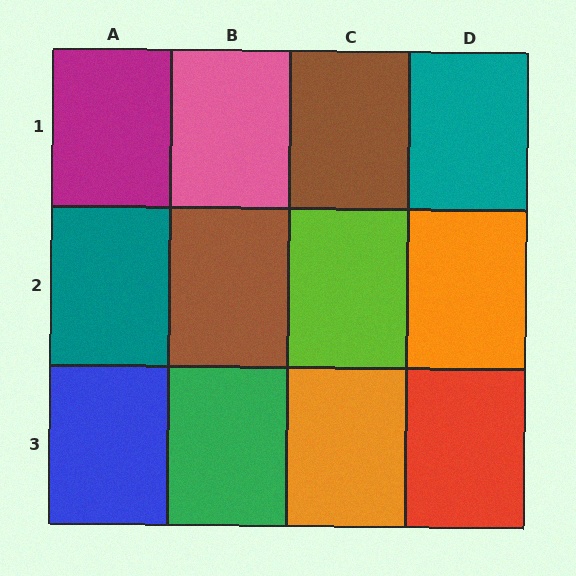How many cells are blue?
1 cell is blue.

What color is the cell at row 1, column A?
Magenta.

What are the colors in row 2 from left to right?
Teal, brown, lime, orange.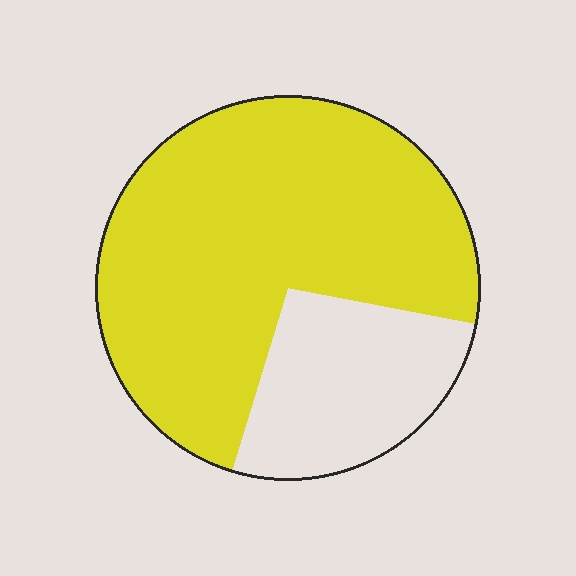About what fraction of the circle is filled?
About three quarters (3/4).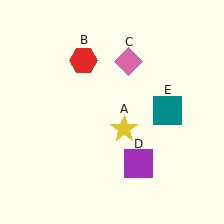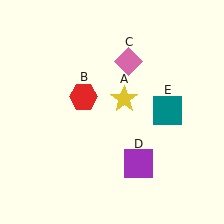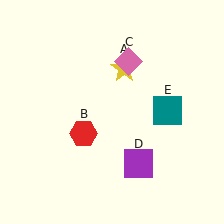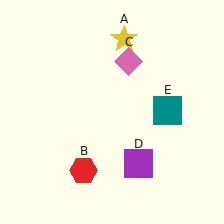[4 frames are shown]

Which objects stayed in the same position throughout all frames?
Pink diamond (object C) and purple square (object D) and teal square (object E) remained stationary.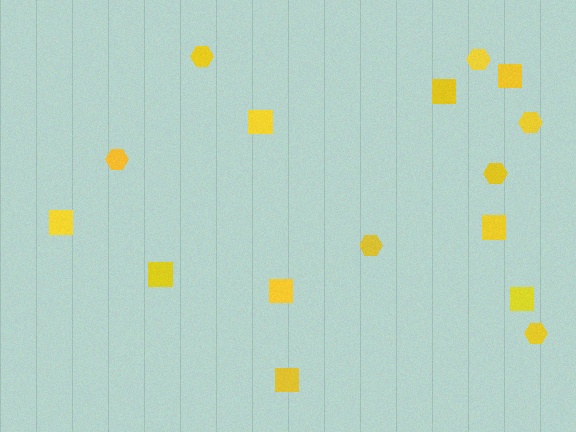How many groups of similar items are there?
There are 2 groups: one group of squares (9) and one group of hexagons (7).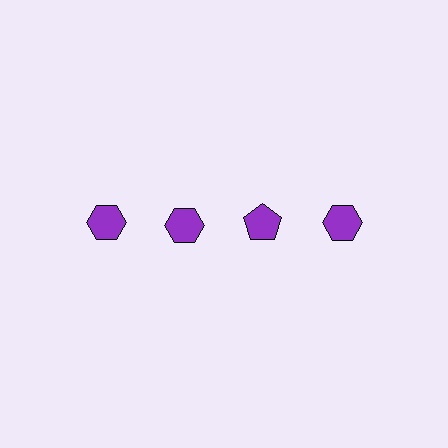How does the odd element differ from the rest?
It has a different shape: pentagon instead of hexagon.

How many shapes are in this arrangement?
There are 4 shapes arranged in a grid pattern.